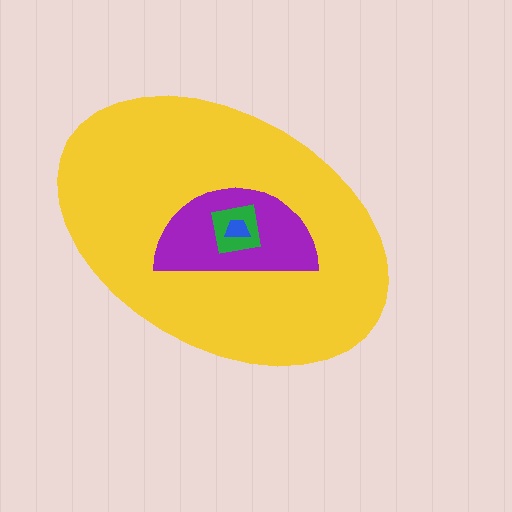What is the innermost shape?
The blue trapezoid.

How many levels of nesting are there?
4.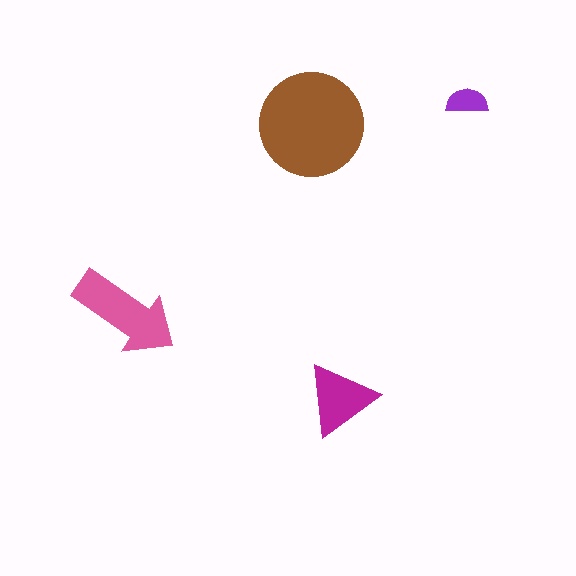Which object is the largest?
The brown circle.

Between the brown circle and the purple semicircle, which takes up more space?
The brown circle.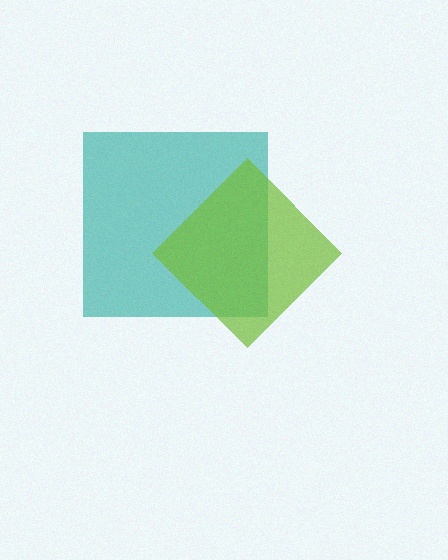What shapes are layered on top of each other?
The layered shapes are: a teal square, a lime diamond.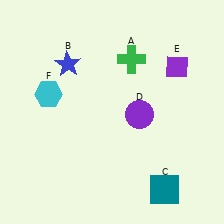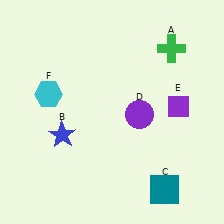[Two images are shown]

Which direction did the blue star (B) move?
The blue star (B) moved down.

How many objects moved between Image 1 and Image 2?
3 objects moved between the two images.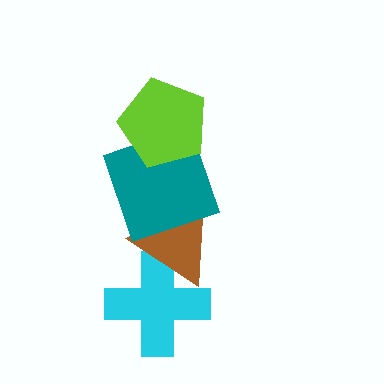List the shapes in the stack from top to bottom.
From top to bottom: the lime pentagon, the teal square, the brown triangle, the cyan cross.